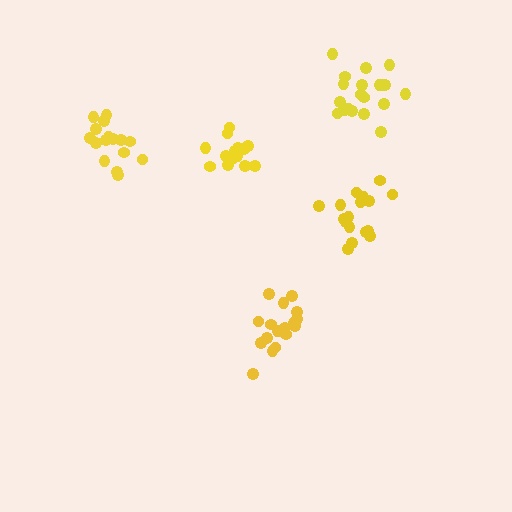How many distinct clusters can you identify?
There are 5 distinct clusters.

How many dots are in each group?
Group 1: 15 dots, Group 2: 17 dots, Group 3: 18 dots, Group 4: 20 dots, Group 5: 16 dots (86 total).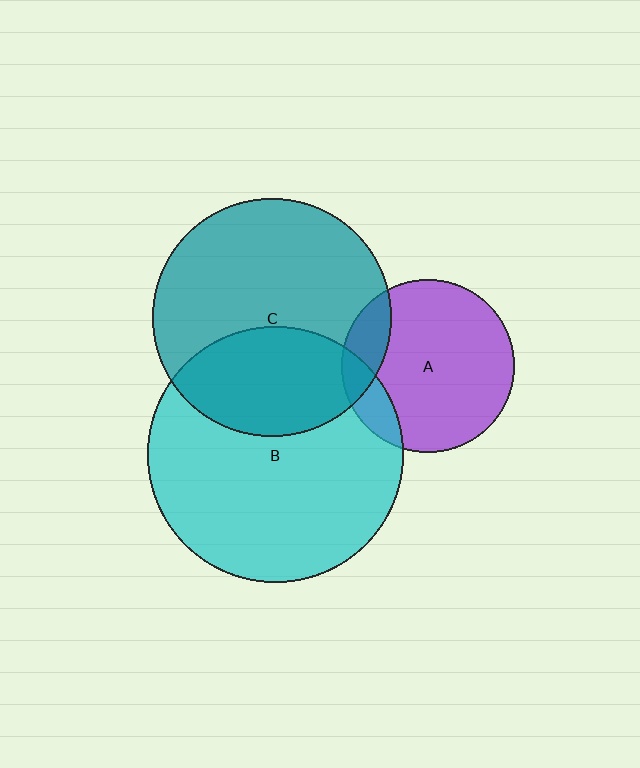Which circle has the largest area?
Circle B (cyan).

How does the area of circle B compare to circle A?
Approximately 2.2 times.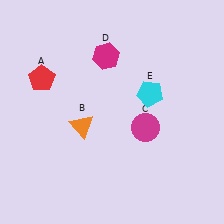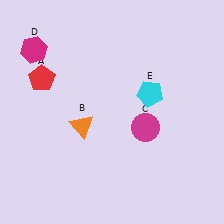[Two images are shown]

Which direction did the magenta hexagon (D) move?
The magenta hexagon (D) moved left.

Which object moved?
The magenta hexagon (D) moved left.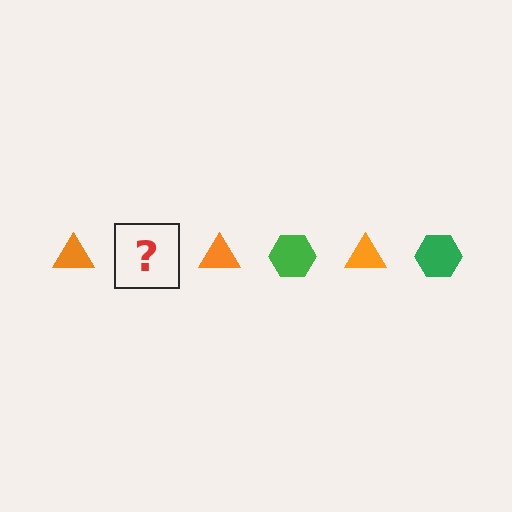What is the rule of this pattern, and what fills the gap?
The rule is that the pattern alternates between orange triangle and green hexagon. The gap should be filled with a green hexagon.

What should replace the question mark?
The question mark should be replaced with a green hexagon.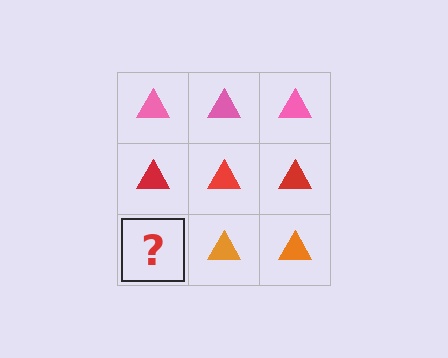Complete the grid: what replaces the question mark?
The question mark should be replaced with an orange triangle.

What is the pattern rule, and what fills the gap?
The rule is that each row has a consistent color. The gap should be filled with an orange triangle.